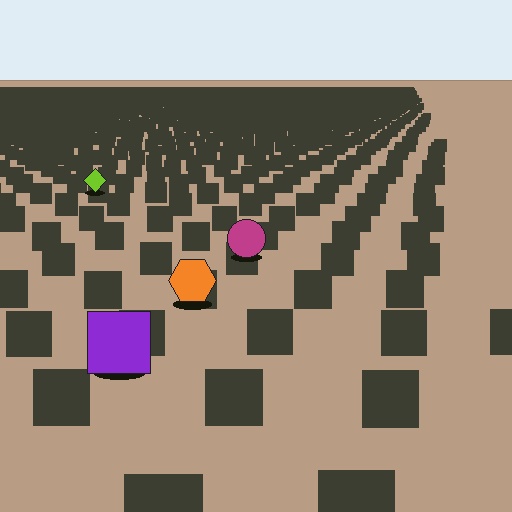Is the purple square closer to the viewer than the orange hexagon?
Yes. The purple square is closer — you can tell from the texture gradient: the ground texture is coarser near it.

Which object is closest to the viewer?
The purple square is closest. The texture marks near it are larger and more spread out.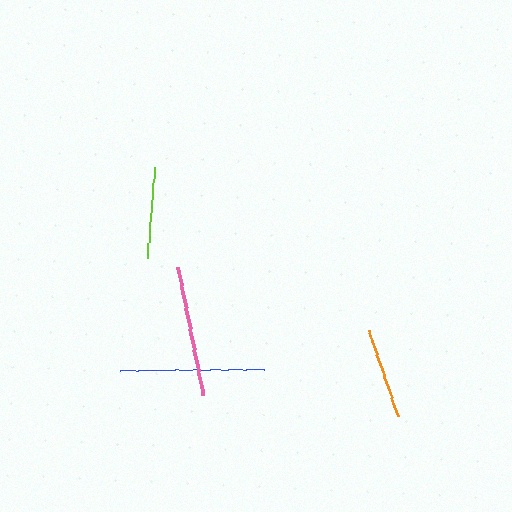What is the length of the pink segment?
The pink segment is approximately 130 pixels long.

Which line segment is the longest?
The blue line is the longest at approximately 143 pixels.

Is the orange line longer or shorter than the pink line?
The pink line is longer than the orange line.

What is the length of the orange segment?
The orange segment is approximately 90 pixels long.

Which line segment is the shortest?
The orange line is the shortest at approximately 90 pixels.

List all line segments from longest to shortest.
From longest to shortest: blue, pink, lime, orange.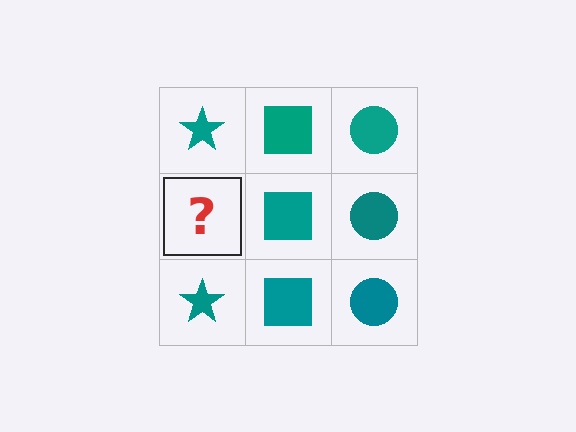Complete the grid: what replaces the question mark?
The question mark should be replaced with a teal star.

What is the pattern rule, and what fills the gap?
The rule is that each column has a consistent shape. The gap should be filled with a teal star.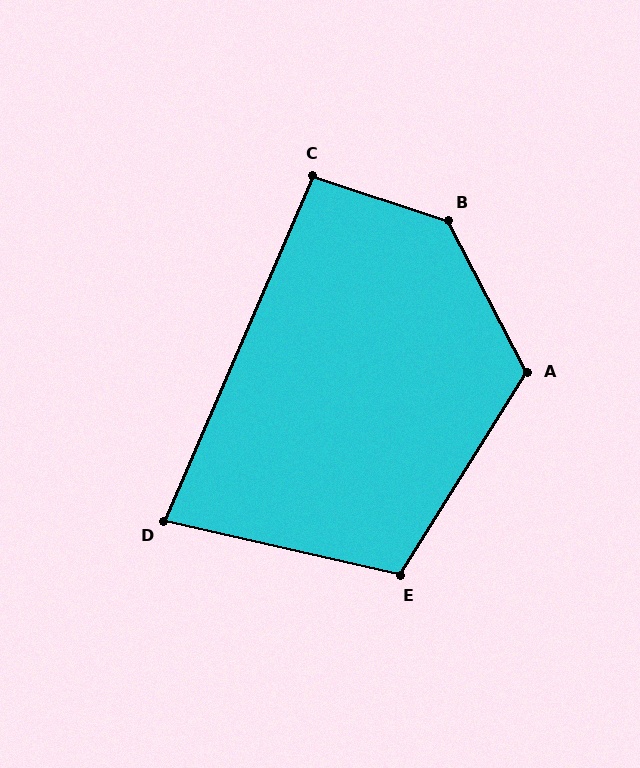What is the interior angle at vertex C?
Approximately 95 degrees (obtuse).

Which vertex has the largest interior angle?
B, at approximately 135 degrees.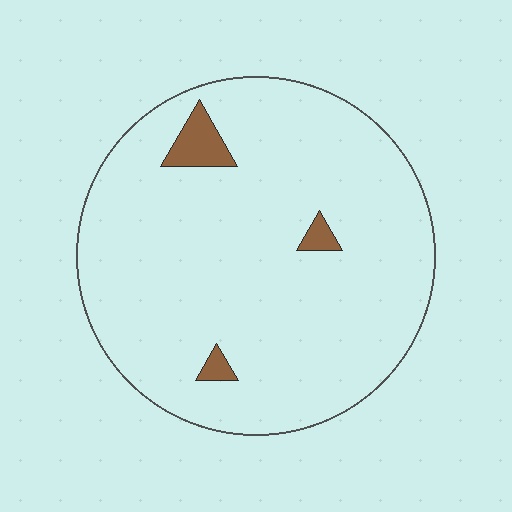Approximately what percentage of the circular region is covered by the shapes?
Approximately 5%.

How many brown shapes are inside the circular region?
3.